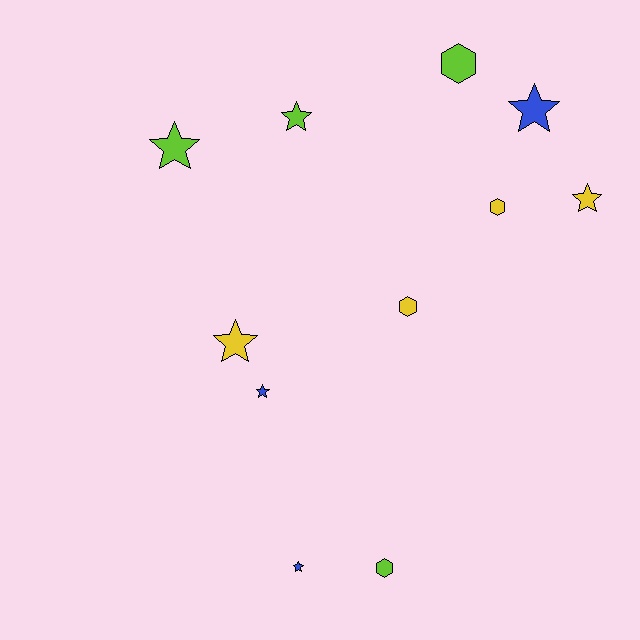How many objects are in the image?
There are 11 objects.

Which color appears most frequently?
Yellow, with 4 objects.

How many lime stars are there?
There are 2 lime stars.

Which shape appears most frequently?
Star, with 7 objects.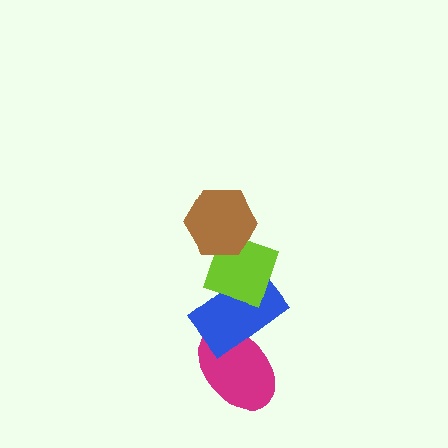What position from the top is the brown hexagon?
The brown hexagon is 1st from the top.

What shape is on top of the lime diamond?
The brown hexagon is on top of the lime diamond.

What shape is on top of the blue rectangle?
The lime diamond is on top of the blue rectangle.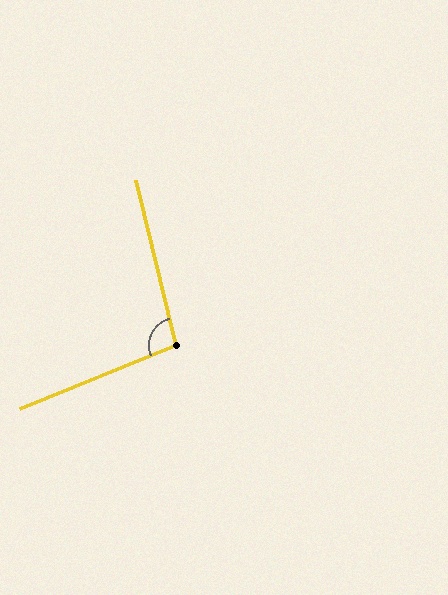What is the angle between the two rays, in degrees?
Approximately 98 degrees.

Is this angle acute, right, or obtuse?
It is obtuse.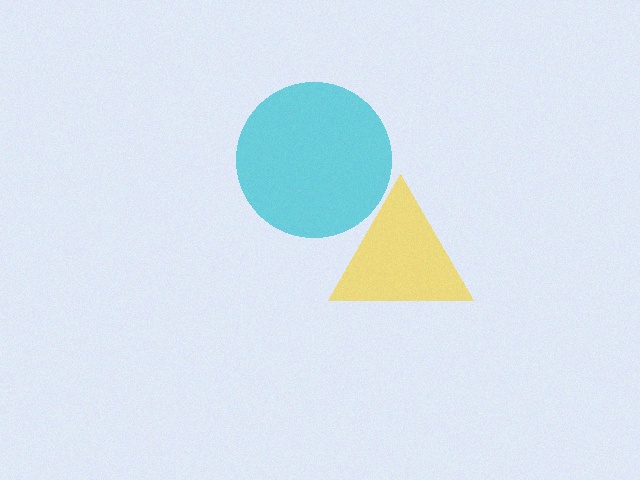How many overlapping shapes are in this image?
There are 2 overlapping shapes in the image.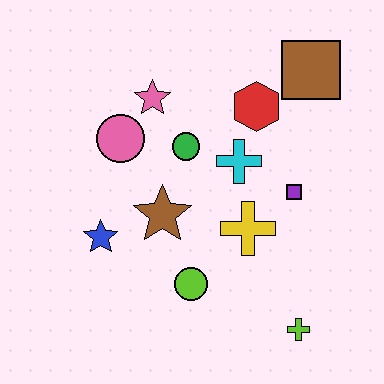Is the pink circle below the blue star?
No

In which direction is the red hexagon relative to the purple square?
The red hexagon is above the purple square.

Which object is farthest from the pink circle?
The lime cross is farthest from the pink circle.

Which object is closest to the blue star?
The brown star is closest to the blue star.